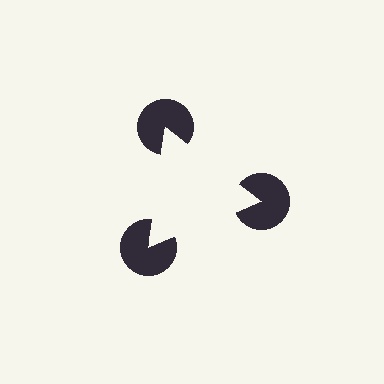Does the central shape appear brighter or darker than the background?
It typically appears slightly brighter than the background, even though no actual brightness change is drawn.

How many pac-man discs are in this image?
There are 3 — one at each vertex of the illusory triangle.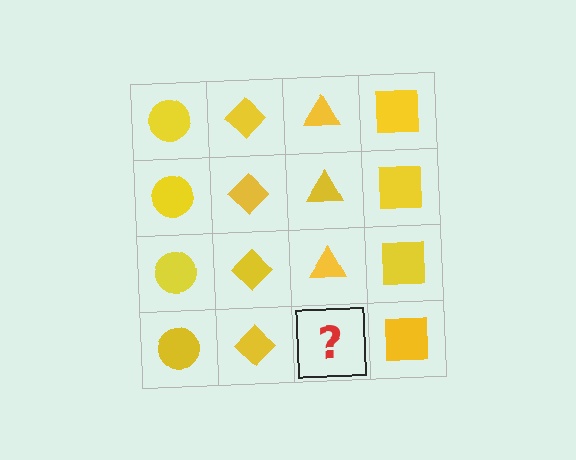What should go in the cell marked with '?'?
The missing cell should contain a yellow triangle.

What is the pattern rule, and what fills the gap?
The rule is that each column has a consistent shape. The gap should be filled with a yellow triangle.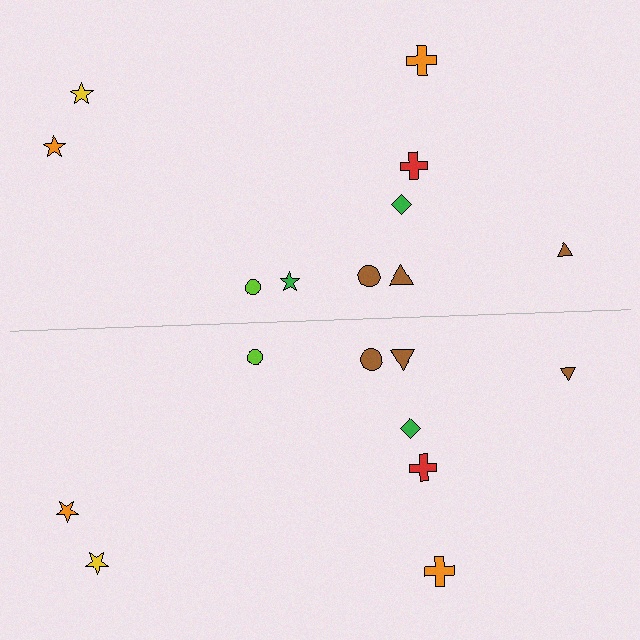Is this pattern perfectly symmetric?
No, the pattern is not perfectly symmetric. A green star is missing from the bottom side.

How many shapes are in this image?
There are 19 shapes in this image.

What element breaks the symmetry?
A green star is missing from the bottom side.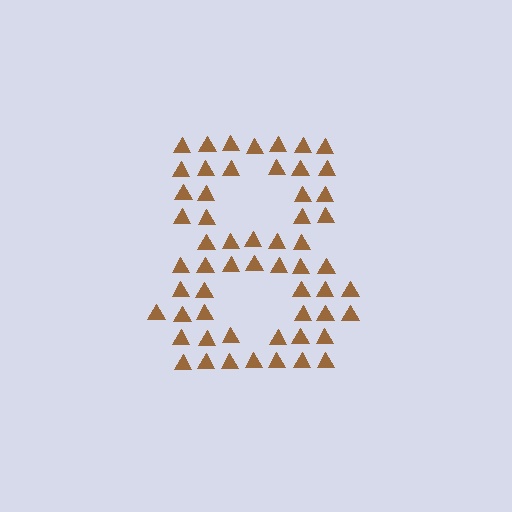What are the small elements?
The small elements are triangles.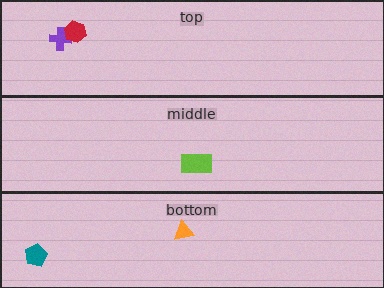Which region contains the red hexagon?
The top region.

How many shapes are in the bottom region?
2.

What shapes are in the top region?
The purple cross, the red hexagon.